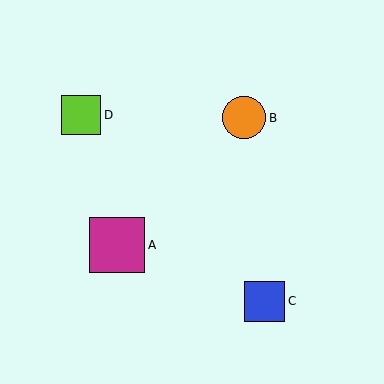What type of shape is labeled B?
Shape B is an orange circle.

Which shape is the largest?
The magenta square (labeled A) is the largest.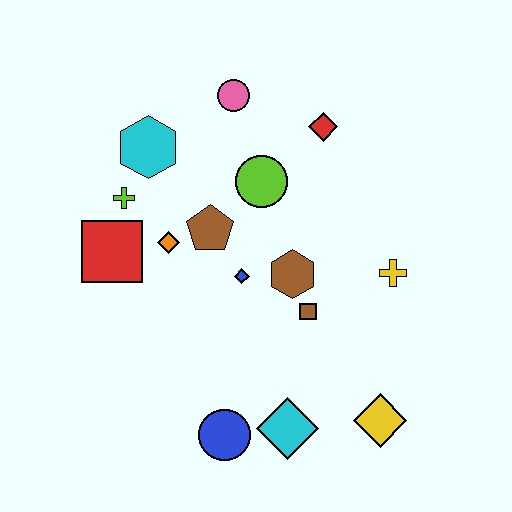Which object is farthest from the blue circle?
The pink circle is farthest from the blue circle.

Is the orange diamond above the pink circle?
No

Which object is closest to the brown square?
The brown hexagon is closest to the brown square.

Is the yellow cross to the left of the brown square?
No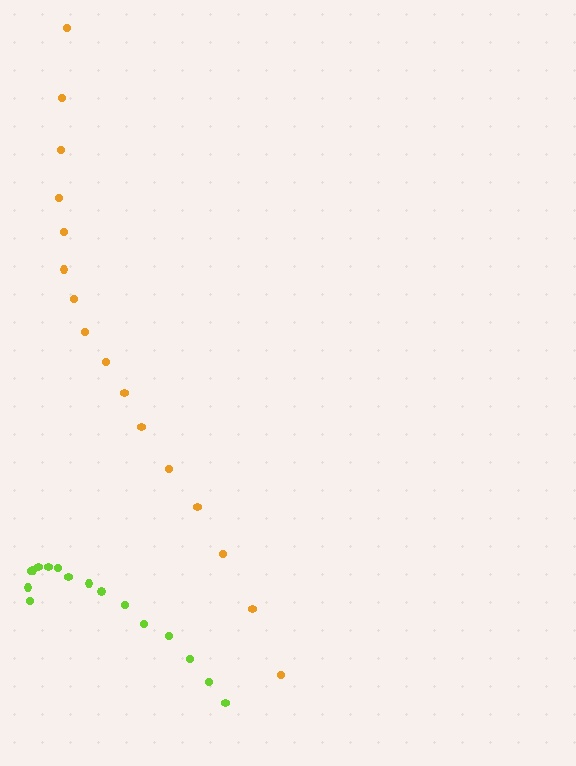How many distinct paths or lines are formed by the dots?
There are 2 distinct paths.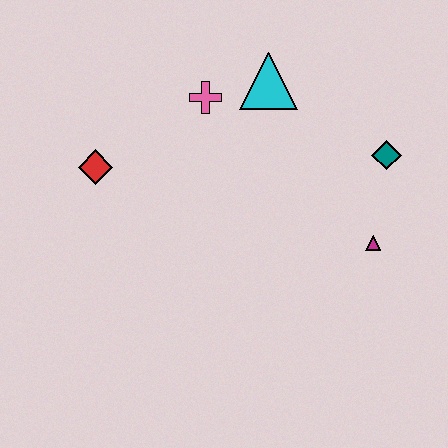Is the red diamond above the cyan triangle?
No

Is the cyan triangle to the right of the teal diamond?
No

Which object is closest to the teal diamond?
The magenta triangle is closest to the teal diamond.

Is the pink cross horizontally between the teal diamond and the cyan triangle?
No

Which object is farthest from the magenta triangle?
The red diamond is farthest from the magenta triangle.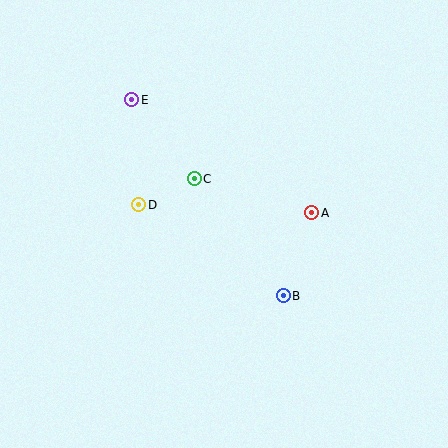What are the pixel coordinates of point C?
Point C is at (194, 179).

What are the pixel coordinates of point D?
Point D is at (139, 205).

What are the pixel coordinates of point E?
Point E is at (132, 100).